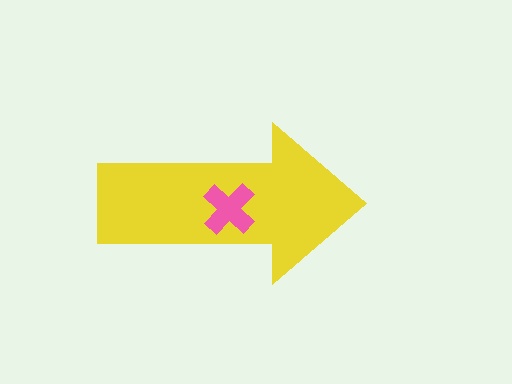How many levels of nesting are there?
2.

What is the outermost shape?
The yellow arrow.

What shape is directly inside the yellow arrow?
The pink cross.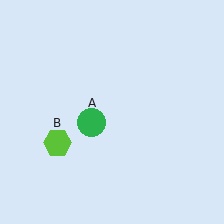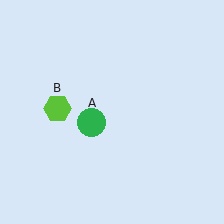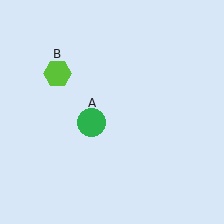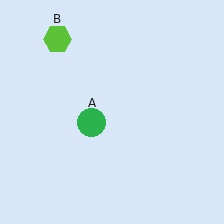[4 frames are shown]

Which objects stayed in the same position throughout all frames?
Green circle (object A) remained stationary.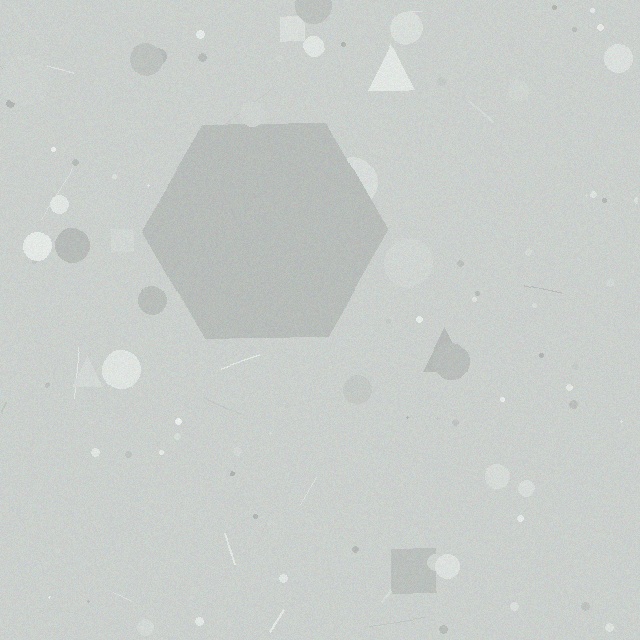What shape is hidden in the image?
A hexagon is hidden in the image.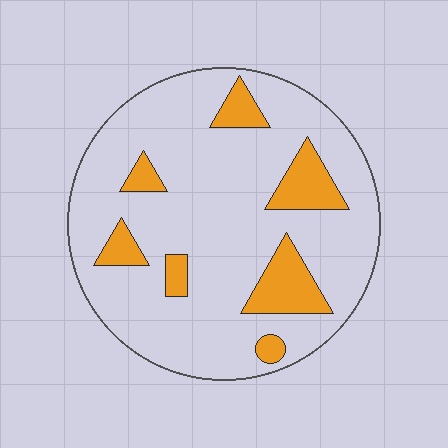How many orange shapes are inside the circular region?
7.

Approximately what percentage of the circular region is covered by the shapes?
Approximately 15%.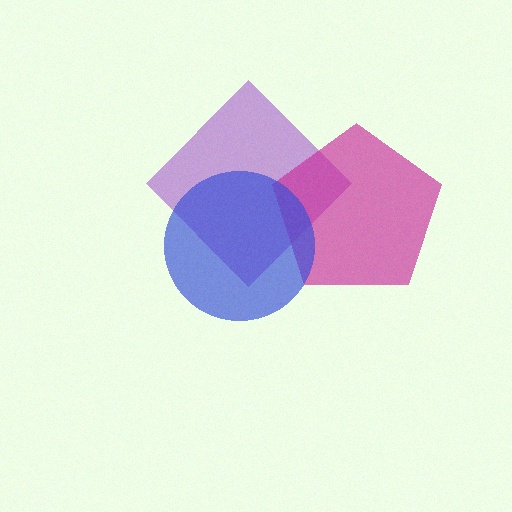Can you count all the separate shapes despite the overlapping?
Yes, there are 3 separate shapes.